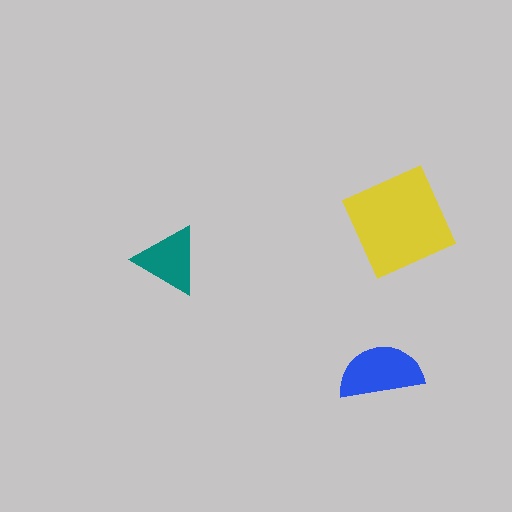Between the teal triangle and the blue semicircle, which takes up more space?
The blue semicircle.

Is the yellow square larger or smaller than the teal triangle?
Larger.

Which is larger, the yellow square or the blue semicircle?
The yellow square.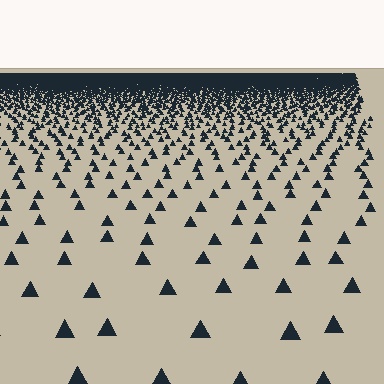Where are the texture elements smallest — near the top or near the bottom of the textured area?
Near the top.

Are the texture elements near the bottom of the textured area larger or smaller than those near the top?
Larger. Near the bottom, elements are closer to the viewer and appear at a bigger on-screen size.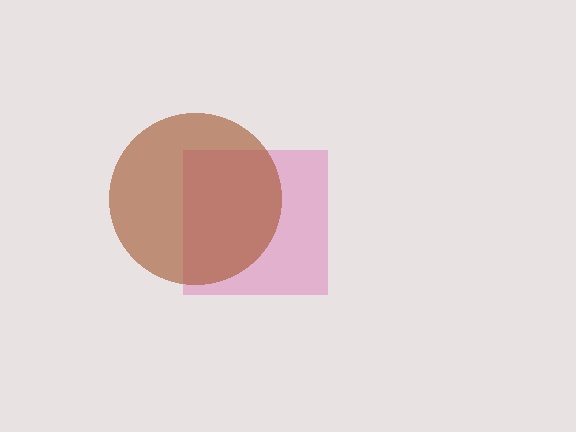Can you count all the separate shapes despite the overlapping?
Yes, there are 2 separate shapes.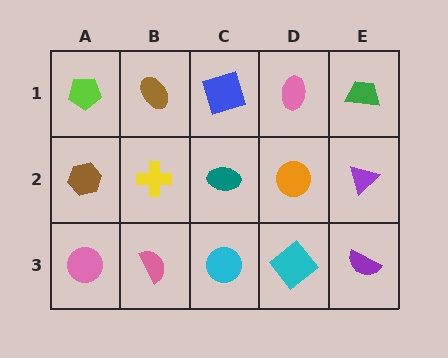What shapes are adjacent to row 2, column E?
A green trapezoid (row 1, column E), a purple semicircle (row 3, column E), an orange circle (row 2, column D).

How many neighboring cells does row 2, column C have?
4.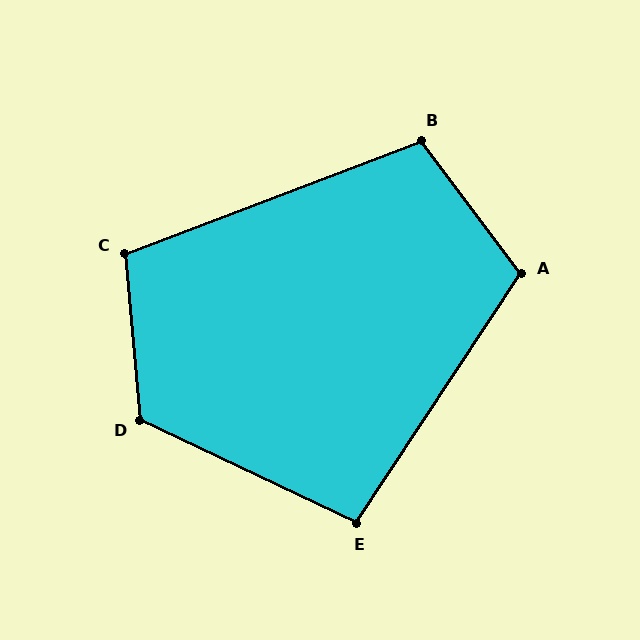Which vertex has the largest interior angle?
D, at approximately 121 degrees.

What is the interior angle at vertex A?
Approximately 110 degrees (obtuse).